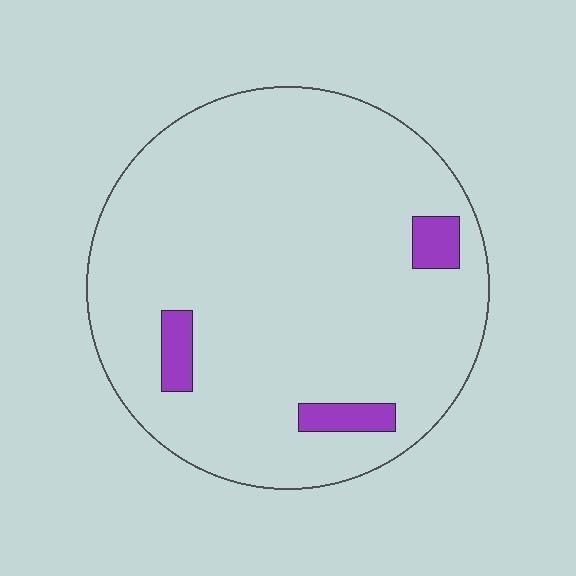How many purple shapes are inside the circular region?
3.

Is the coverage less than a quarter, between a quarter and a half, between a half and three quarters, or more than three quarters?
Less than a quarter.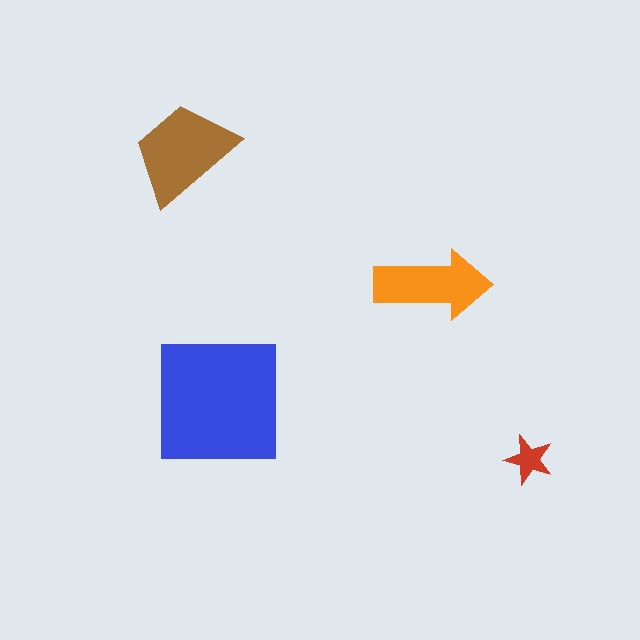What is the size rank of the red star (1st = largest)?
4th.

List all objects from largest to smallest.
The blue square, the brown trapezoid, the orange arrow, the red star.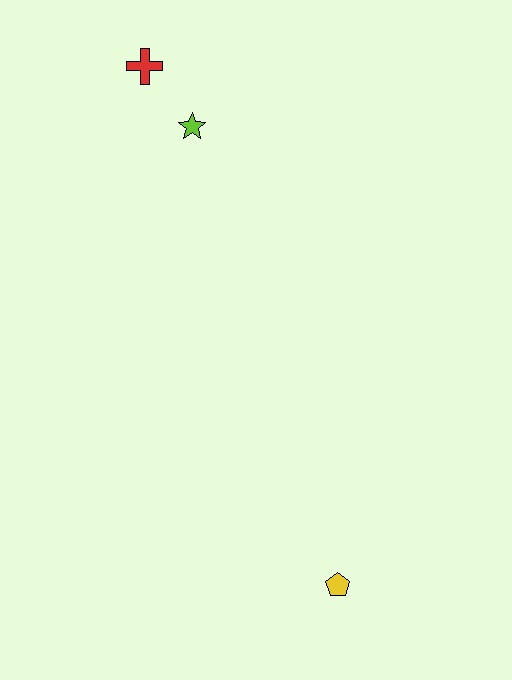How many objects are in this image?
There are 3 objects.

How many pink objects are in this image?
There are no pink objects.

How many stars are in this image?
There is 1 star.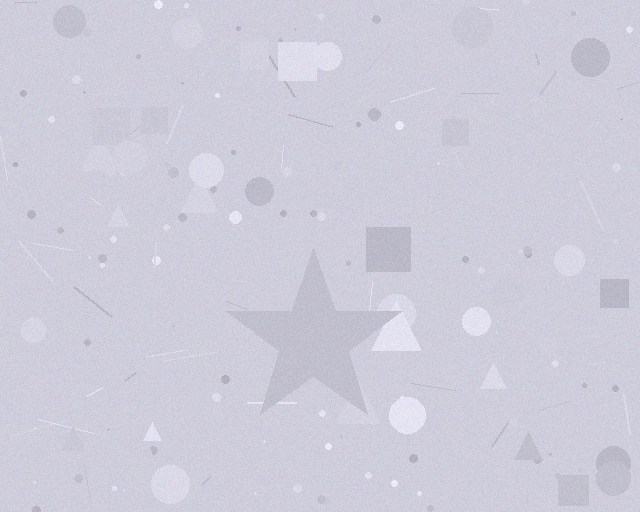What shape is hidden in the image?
A star is hidden in the image.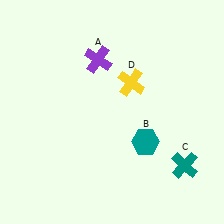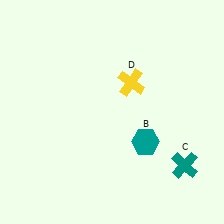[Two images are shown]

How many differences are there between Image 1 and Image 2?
There is 1 difference between the two images.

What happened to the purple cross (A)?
The purple cross (A) was removed in Image 2. It was in the top-left area of Image 1.